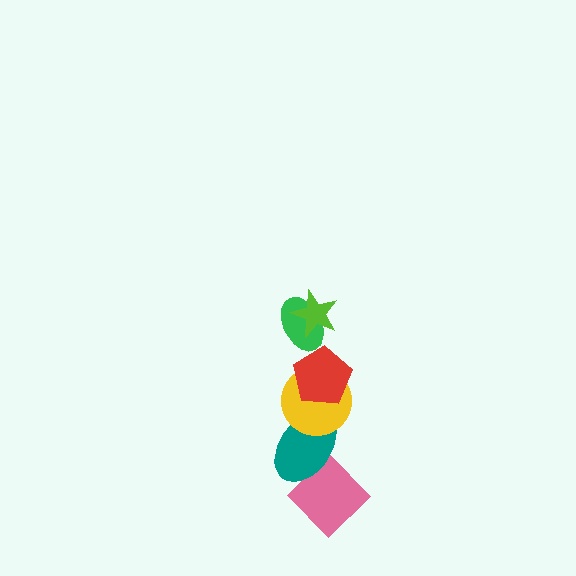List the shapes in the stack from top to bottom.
From top to bottom: the lime star, the green ellipse, the red pentagon, the yellow circle, the teal ellipse, the pink diamond.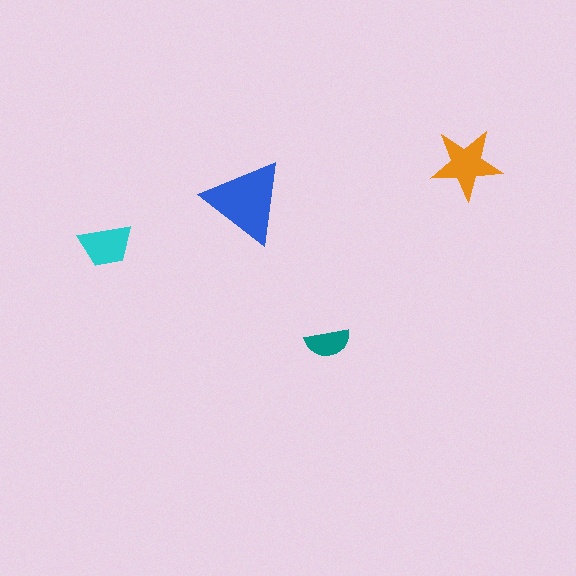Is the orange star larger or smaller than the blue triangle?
Smaller.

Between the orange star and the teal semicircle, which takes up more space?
The orange star.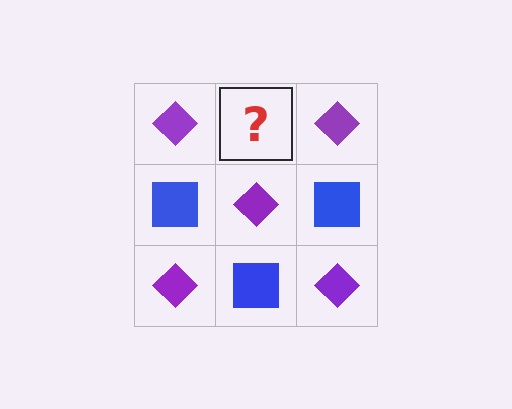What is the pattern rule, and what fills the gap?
The rule is that it alternates purple diamond and blue square in a checkerboard pattern. The gap should be filled with a blue square.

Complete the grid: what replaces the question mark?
The question mark should be replaced with a blue square.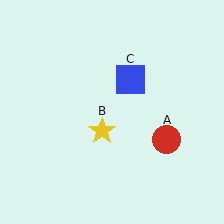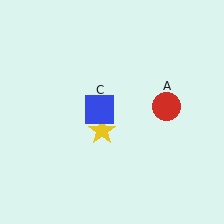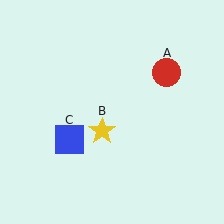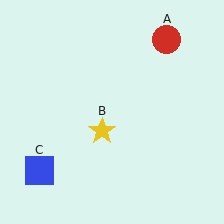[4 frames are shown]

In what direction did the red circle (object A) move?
The red circle (object A) moved up.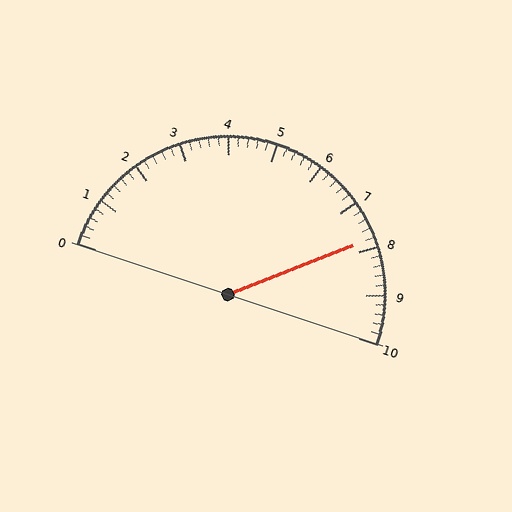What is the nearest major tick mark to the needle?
The nearest major tick mark is 8.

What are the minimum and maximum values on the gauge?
The gauge ranges from 0 to 10.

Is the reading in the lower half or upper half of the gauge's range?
The reading is in the upper half of the range (0 to 10).